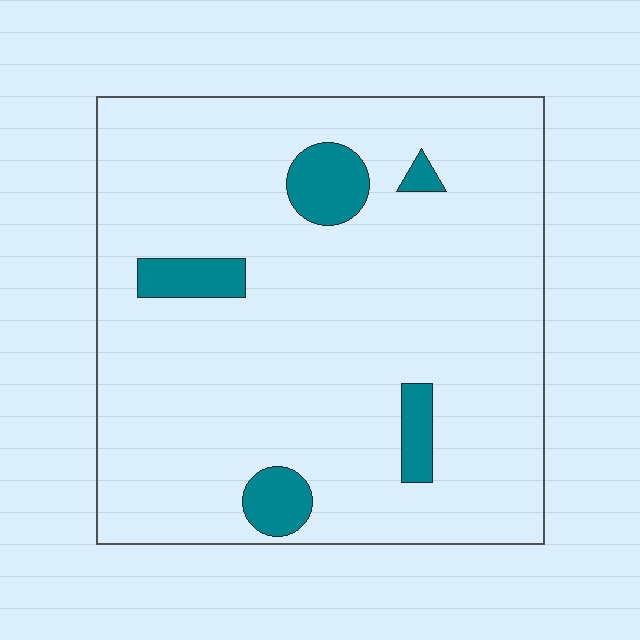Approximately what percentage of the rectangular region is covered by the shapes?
Approximately 10%.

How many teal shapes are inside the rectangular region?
5.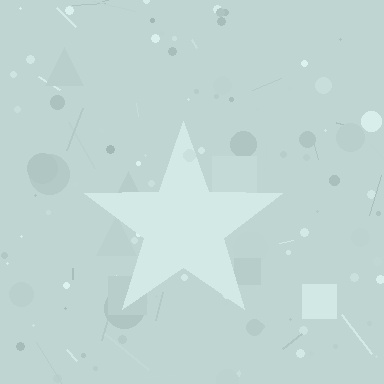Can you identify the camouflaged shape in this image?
The camouflaged shape is a star.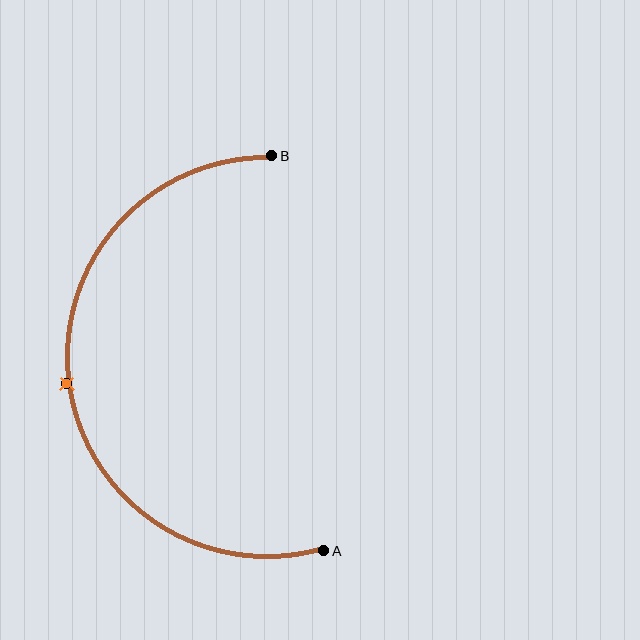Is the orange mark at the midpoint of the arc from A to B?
Yes. The orange mark lies on the arc at equal arc-length from both A and B — it is the arc midpoint.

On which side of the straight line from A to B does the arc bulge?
The arc bulges to the left of the straight line connecting A and B.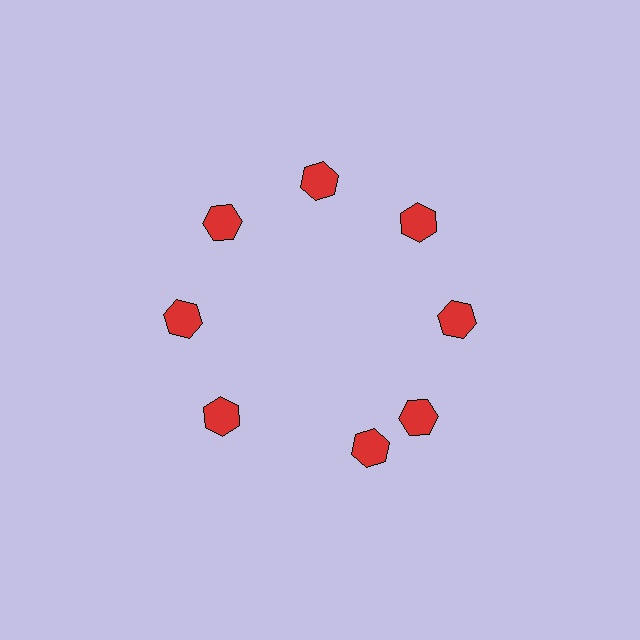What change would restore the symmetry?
The symmetry would be restored by rotating it back into even spacing with its neighbors so that all 8 hexagons sit at equal angles and equal distance from the center.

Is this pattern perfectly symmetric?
No. The 8 red hexagons are arranged in a ring, but one element near the 6 o'clock position is rotated out of alignment along the ring, breaking the 8-fold rotational symmetry.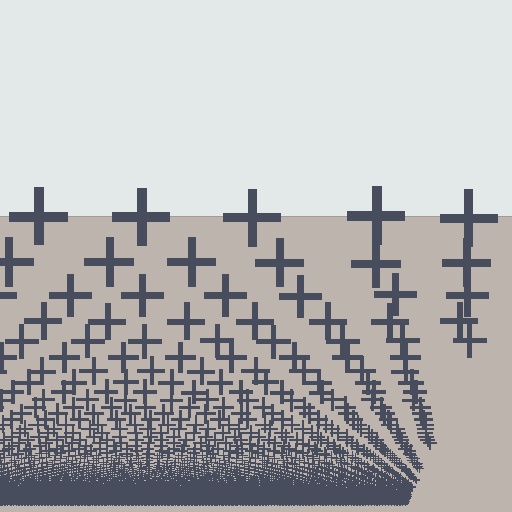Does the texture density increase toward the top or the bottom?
Density increases toward the bottom.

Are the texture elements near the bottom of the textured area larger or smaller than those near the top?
Smaller. The gradient is inverted — elements near the bottom are smaller and denser.